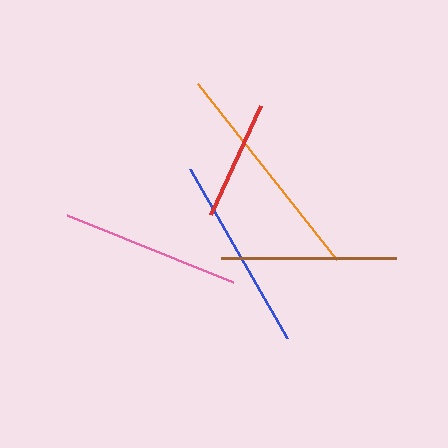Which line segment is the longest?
The orange line is the longest at approximately 224 pixels.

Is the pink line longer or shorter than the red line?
The pink line is longer than the red line.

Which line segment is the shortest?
The red line is the shortest at approximately 120 pixels.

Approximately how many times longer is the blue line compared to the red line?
The blue line is approximately 1.6 times the length of the red line.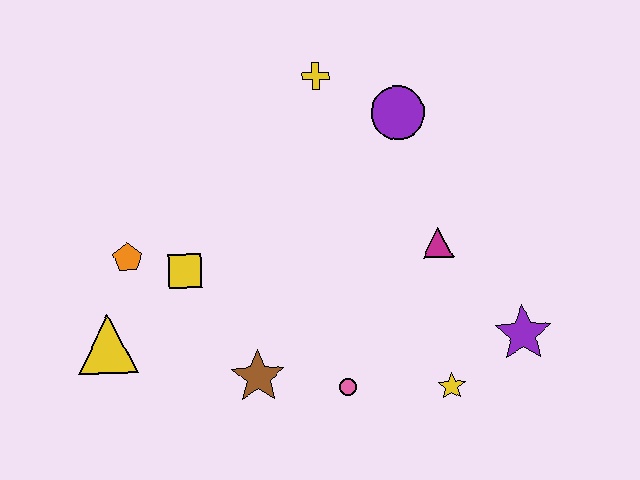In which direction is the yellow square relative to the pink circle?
The yellow square is to the left of the pink circle.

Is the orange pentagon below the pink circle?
No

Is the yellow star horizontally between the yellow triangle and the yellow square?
No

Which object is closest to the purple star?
The yellow star is closest to the purple star.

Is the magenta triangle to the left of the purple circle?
No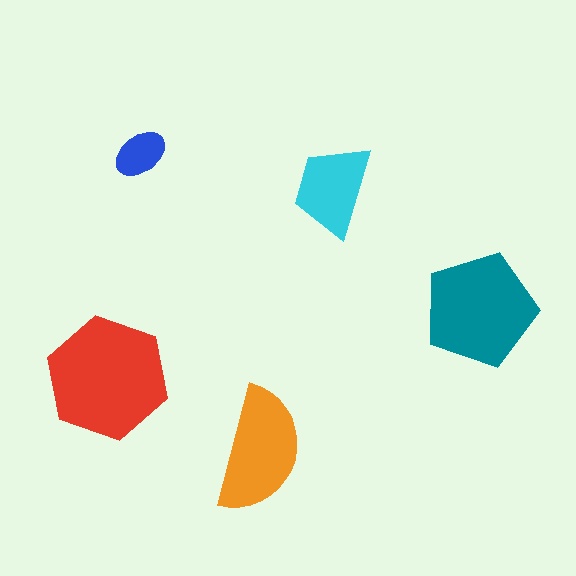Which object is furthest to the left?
The red hexagon is leftmost.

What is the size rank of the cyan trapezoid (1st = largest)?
4th.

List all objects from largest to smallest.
The red hexagon, the teal pentagon, the orange semicircle, the cyan trapezoid, the blue ellipse.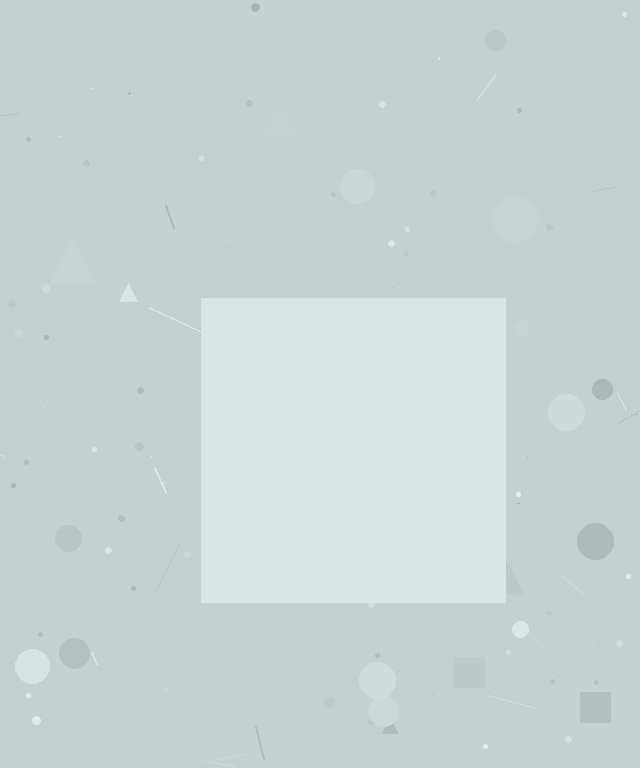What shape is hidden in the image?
A square is hidden in the image.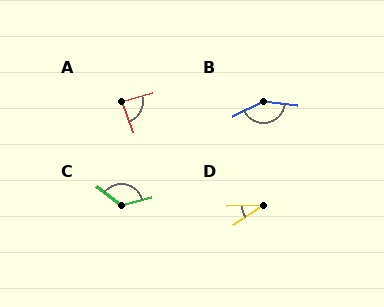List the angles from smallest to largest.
D (32°), A (84°), C (127°), B (148°).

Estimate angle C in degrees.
Approximately 127 degrees.